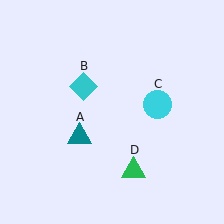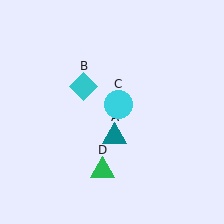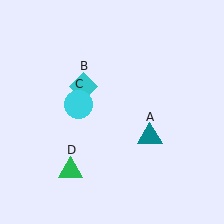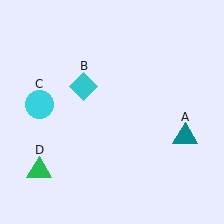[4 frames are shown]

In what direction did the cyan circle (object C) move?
The cyan circle (object C) moved left.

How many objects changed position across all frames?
3 objects changed position: teal triangle (object A), cyan circle (object C), green triangle (object D).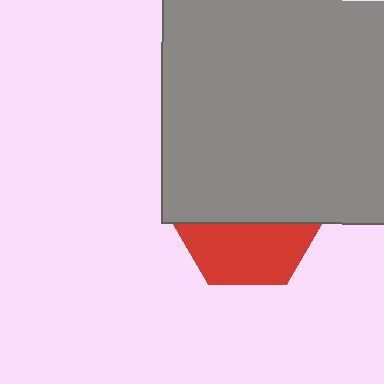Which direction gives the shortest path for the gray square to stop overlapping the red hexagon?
Moving up gives the shortest separation.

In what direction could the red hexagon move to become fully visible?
The red hexagon could move down. That would shift it out from behind the gray square entirely.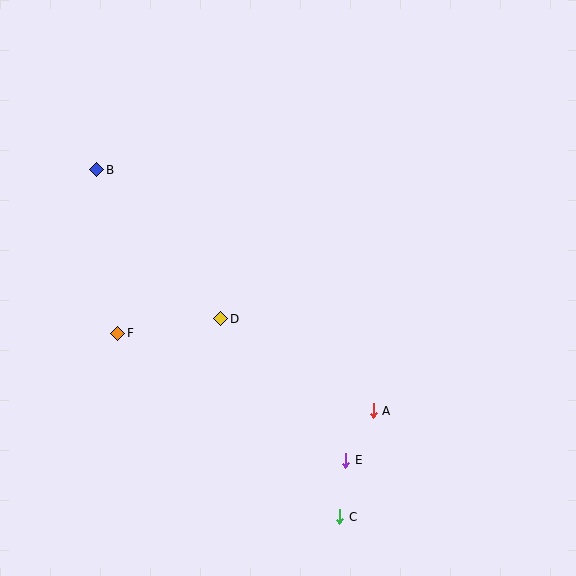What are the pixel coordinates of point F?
Point F is at (118, 333).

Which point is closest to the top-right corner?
Point A is closest to the top-right corner.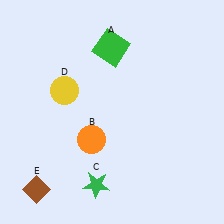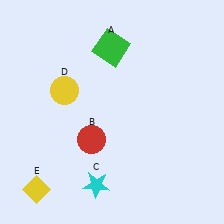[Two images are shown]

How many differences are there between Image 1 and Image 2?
There are 3 differences between the two images.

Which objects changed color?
B changed from orange to red. C changed from green to cyan. E changed from brown to yellow.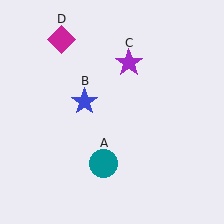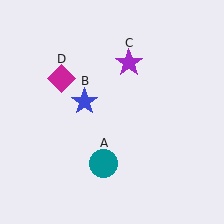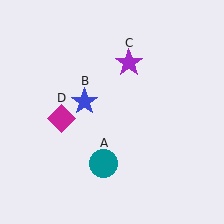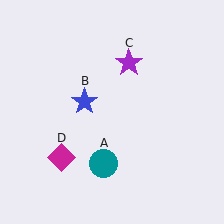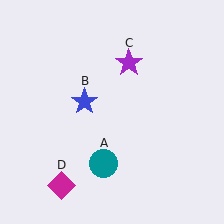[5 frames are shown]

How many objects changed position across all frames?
1 object changed position: magenta diamond (object D).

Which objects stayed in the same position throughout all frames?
Teal circle (object A) and blue star (object B) and purple star (object C) remained stationary.